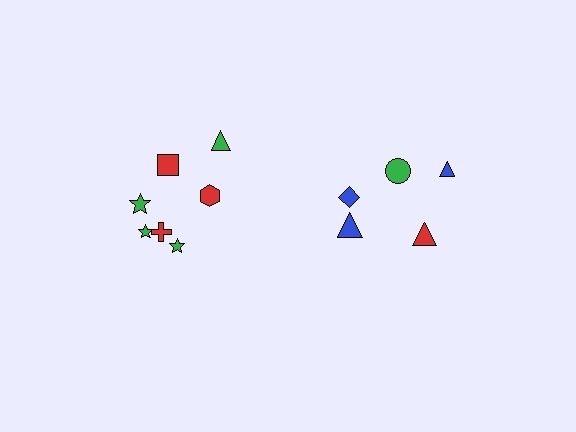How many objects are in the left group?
There are 7 objects.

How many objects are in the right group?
There are 5 objects.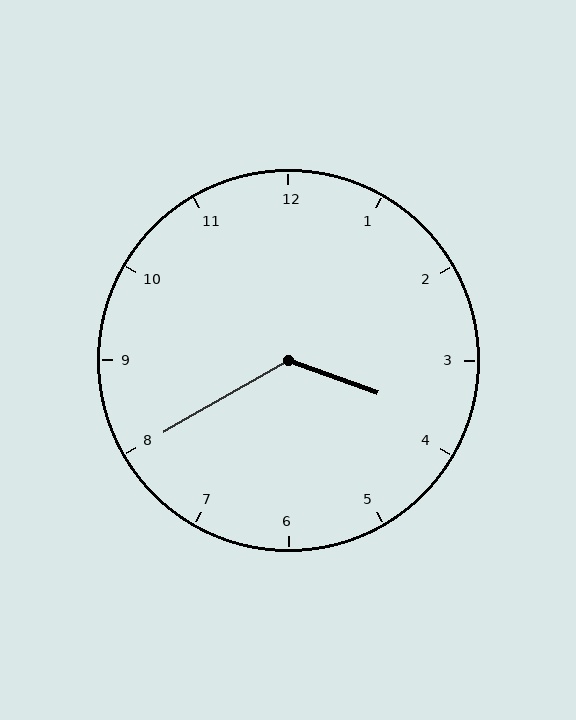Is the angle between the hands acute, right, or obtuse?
It is obtuse.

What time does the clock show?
3:40.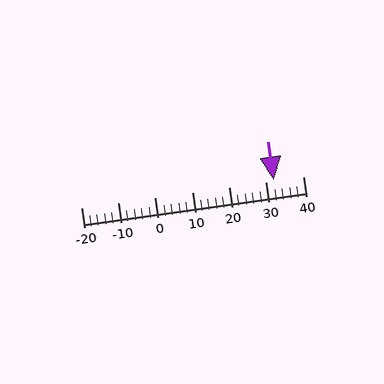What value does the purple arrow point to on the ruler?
The purple arrow points to approximately 32.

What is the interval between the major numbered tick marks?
The major tick marks are spaced 10 units apart.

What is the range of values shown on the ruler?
The ruler shows values from -20 to 40.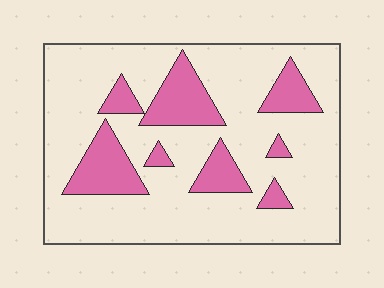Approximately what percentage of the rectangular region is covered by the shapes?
Approximately 20%.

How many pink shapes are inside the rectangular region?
8.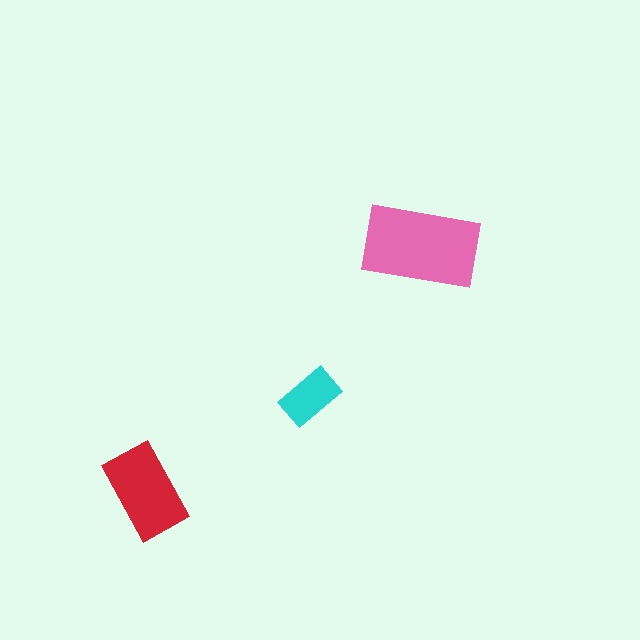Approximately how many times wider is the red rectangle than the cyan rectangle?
About 1.5 times wider.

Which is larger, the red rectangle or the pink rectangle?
The pink one.